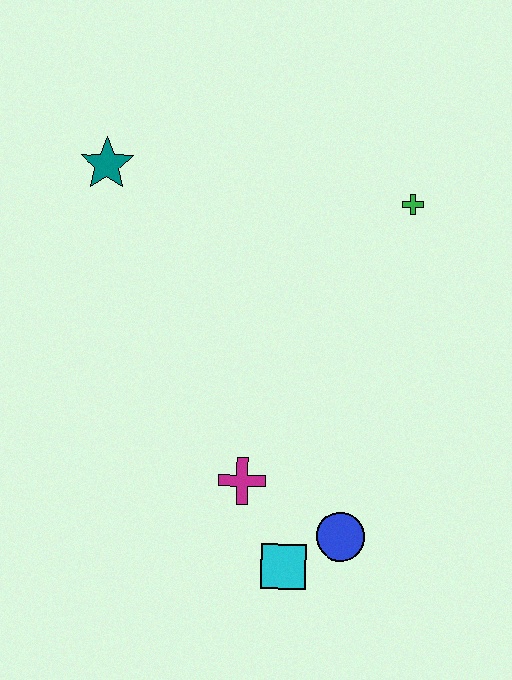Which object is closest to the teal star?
The green cross is closest to the teal star.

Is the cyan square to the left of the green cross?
Yes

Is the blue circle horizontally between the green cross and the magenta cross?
Yes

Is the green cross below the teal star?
Yes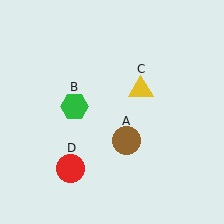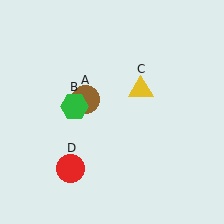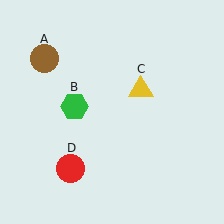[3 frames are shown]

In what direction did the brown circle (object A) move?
The brown circle (object A) moved up and to the left.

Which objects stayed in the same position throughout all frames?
Green hexagon (object B) and yellow triangle (object C) and red circle (object D) remained stationary.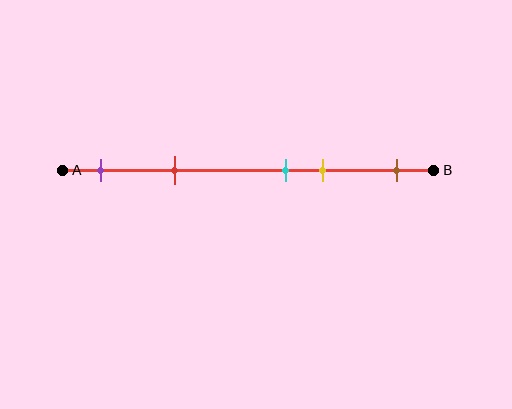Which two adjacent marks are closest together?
The cyan and yellow marks are the closest adjacent pair.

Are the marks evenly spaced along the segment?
No, the marks are not evenly spaced.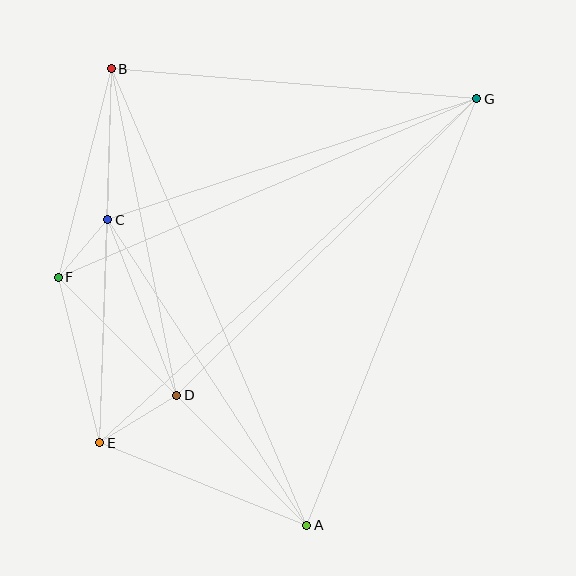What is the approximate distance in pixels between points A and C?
The distance between A and C is approximately 364 pixels.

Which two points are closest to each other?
Points C and F are closest to each other.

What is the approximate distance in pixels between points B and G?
The distance between B and G is approximately 367 pixels.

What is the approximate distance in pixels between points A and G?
The distance between A and G is approximately 459 pixels.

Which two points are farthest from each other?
Points E and G are farthest from each other.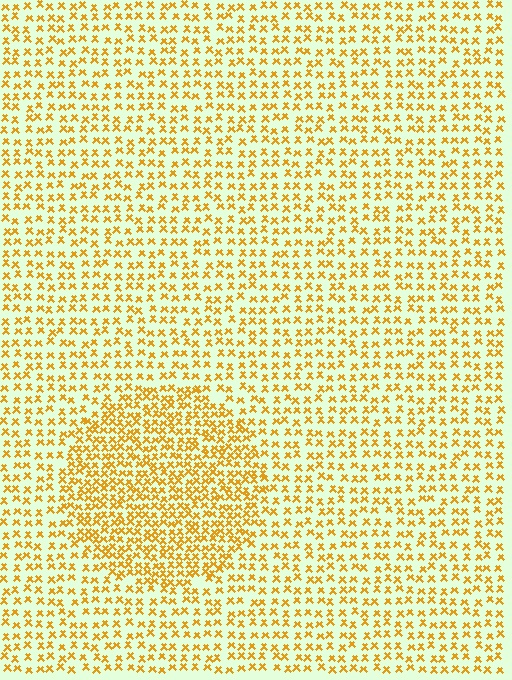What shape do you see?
I see a circle.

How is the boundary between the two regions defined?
The boundary is defined by a change in element density (approximately 1.8x ratio). All elements are the same color, size, and shape.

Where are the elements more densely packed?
The elements are more densely packed inside the circle boundary.